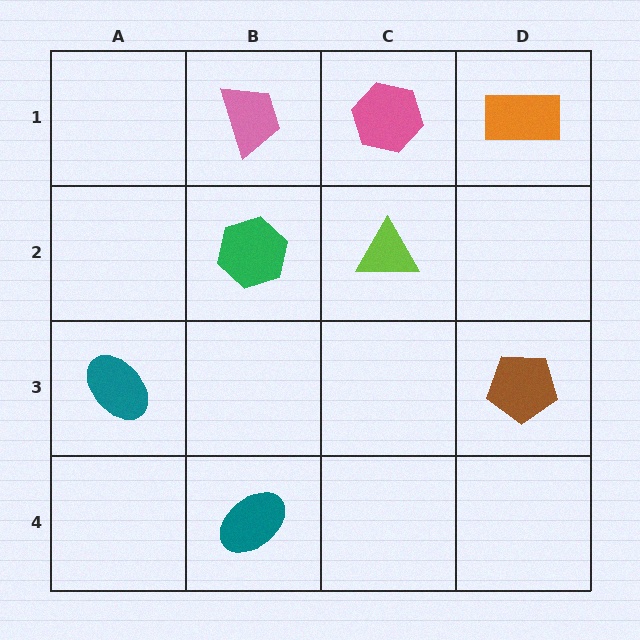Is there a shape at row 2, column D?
No, that cell is empty.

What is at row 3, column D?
A brown pentagon.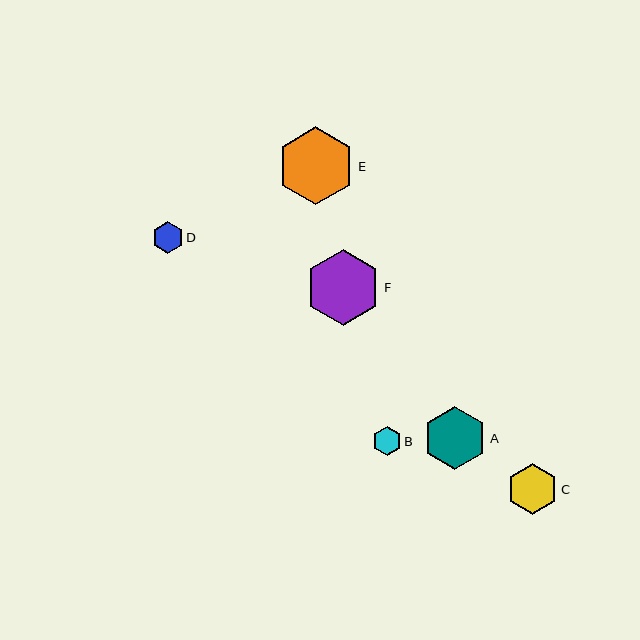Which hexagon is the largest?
Hexagon E is the largest with a size of approximately 78 pixels.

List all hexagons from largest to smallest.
From largest to smallest: E, F, A, C, D, B.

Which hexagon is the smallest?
Hexagon B is the smallest with a size of approximately 29 pixels.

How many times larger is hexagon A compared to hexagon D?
Hexagon A is approximately 2.0 times the size of hexagon D.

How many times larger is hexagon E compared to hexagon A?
Hexagon E is approximately 1.2 times the size of hexagon A.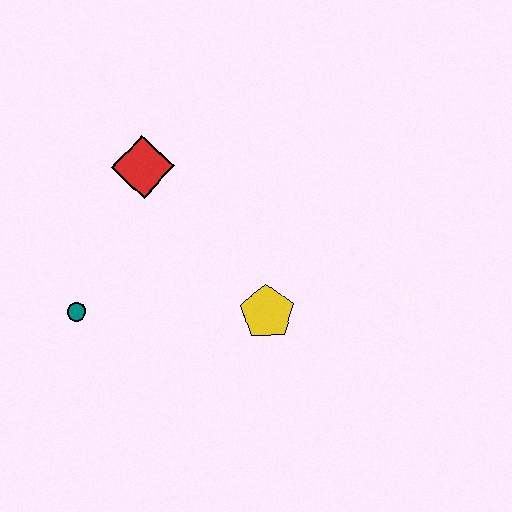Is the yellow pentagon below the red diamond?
Yes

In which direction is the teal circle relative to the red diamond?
The teal circle is below the red diamond.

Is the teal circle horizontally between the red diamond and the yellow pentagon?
No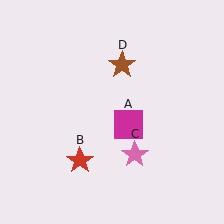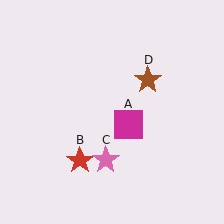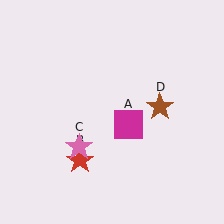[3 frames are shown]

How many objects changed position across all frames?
2 objects changed position: pink star (object C), brown star (object D).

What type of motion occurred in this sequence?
The pink star (object C), brown star (object D) rotated clockwise around the center of the scene.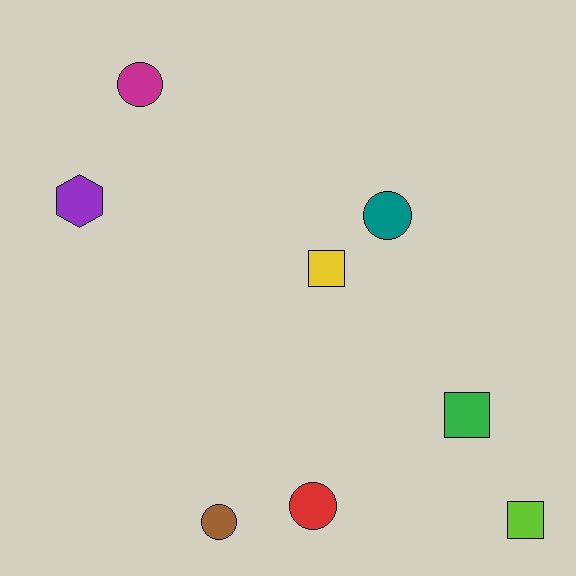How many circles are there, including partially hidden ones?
There are 4 circles.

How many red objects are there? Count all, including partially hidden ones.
There is 1 red object.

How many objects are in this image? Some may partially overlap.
There are 8 objects.